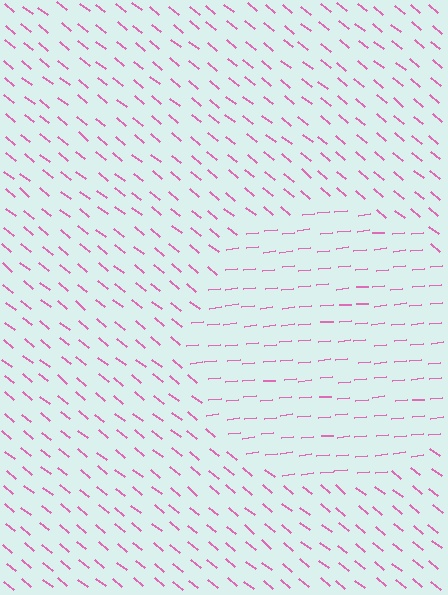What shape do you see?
I see a circle.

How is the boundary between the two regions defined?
The boundary is defined purely by a change in line orientation (approximately 45 degrees difference). All lines are the same color and thickness.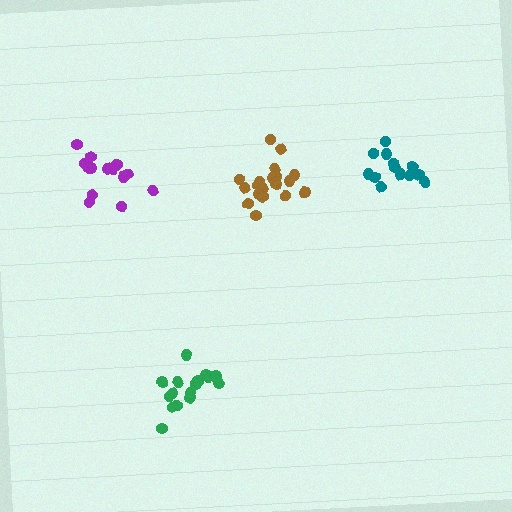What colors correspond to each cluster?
The clusters are colored: purple, green, brown, teal.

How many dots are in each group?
Group 1: 15 dots, Group 2: 16 dots, Group 3: 19 dots, Group 4: 13 dots (63 total).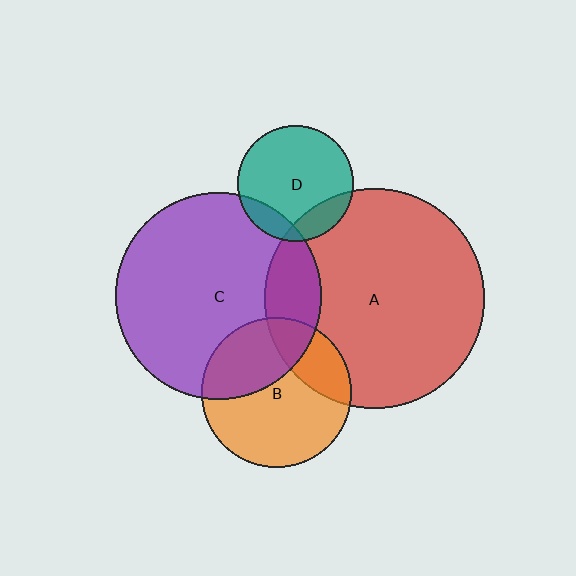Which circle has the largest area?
Circle A (red).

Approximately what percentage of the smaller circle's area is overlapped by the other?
Approximately 25%.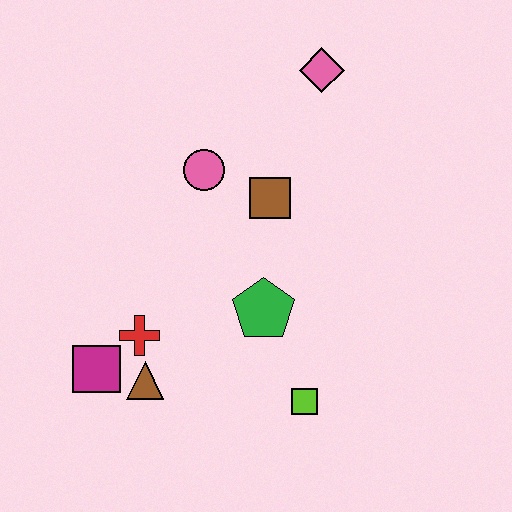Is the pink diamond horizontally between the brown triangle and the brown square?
No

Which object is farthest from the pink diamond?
The magenta square is farthest from the pink diamond.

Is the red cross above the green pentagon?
No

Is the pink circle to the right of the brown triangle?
Yes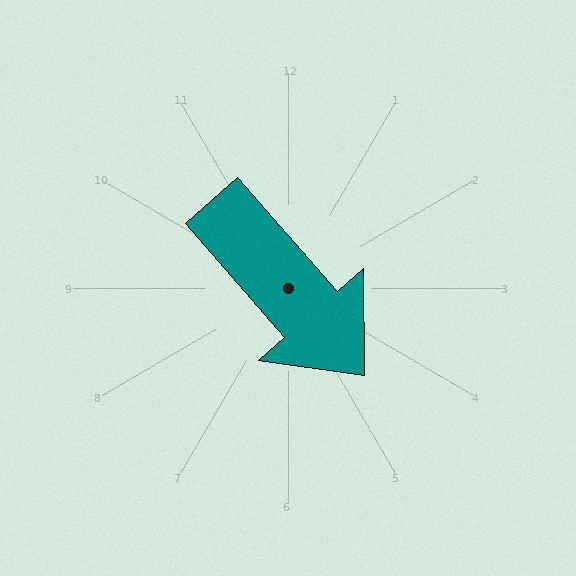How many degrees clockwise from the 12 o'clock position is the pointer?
Approximately 139 degrees.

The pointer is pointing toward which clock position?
Roughly 5 o'clock.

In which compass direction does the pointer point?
Southeast.